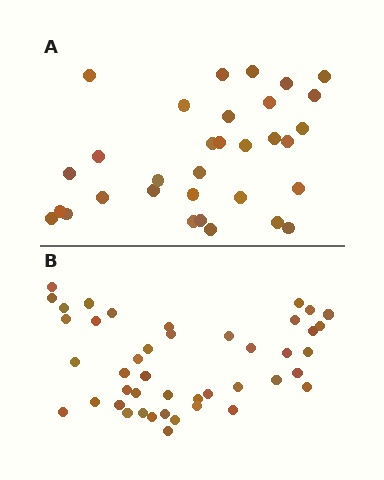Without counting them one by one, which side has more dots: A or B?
Region B (the bottom region) has more dots.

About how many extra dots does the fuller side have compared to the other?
Region B has roughly 12 or so more dots than region A.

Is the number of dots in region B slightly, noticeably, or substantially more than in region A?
Region B has noticeably more, but not dramatically so. The ratio is roughly 1.4 to 1.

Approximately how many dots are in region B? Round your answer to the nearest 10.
About 40 dots. (The exact count is 44, which rounds to 40.)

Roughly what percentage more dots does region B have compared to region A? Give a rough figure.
About 40% more.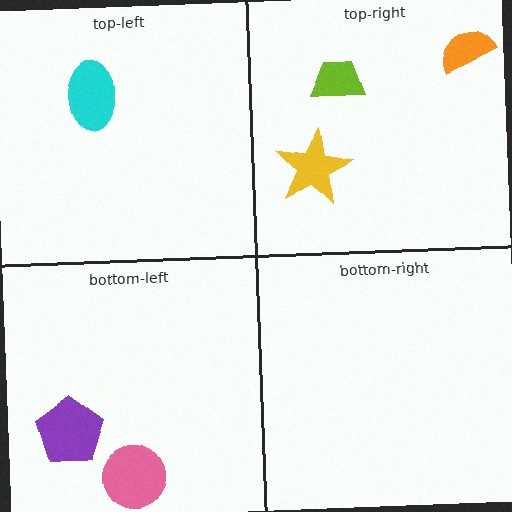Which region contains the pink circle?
The bottom-left region.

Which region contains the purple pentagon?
The bottom-left region.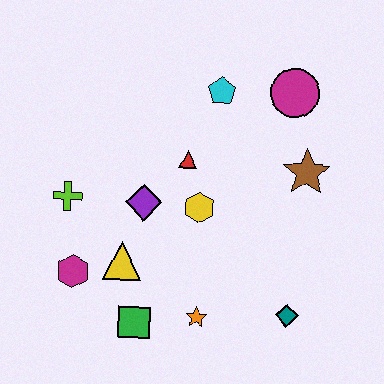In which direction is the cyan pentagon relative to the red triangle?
The cyan pentagon is above the red triangle.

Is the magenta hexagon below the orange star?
No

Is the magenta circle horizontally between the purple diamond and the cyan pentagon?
No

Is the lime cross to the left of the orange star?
Yes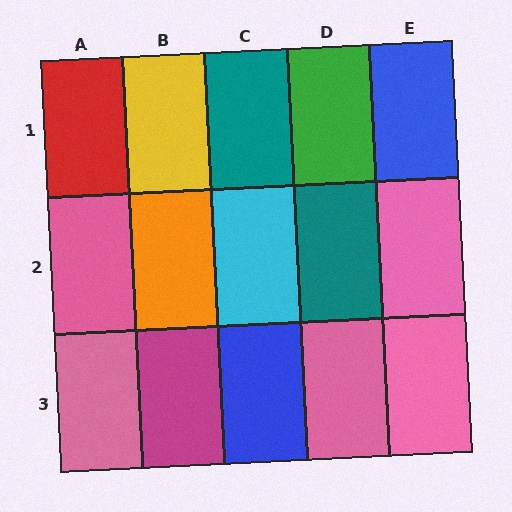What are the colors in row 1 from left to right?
Red, yellow, teal, green, blue.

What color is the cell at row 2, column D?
Teal.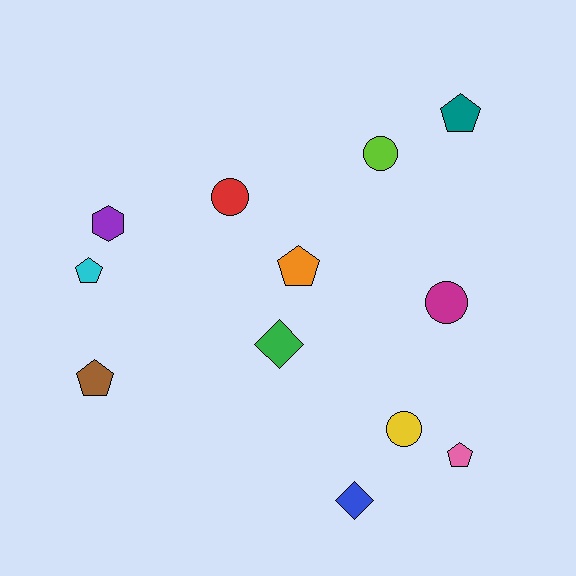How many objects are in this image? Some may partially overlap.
There are 12 objects.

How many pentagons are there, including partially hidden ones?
There are 5 pentagons.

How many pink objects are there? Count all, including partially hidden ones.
There is 1 pink object.